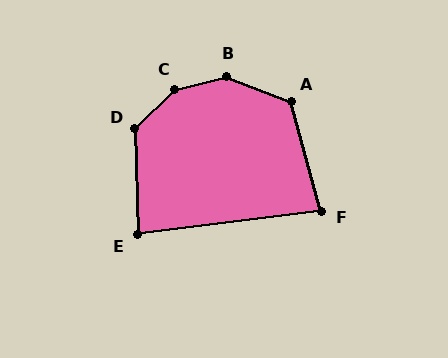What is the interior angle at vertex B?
Approximately 145 degrees (obtuse).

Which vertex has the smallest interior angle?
F, at approximately 82 degrees.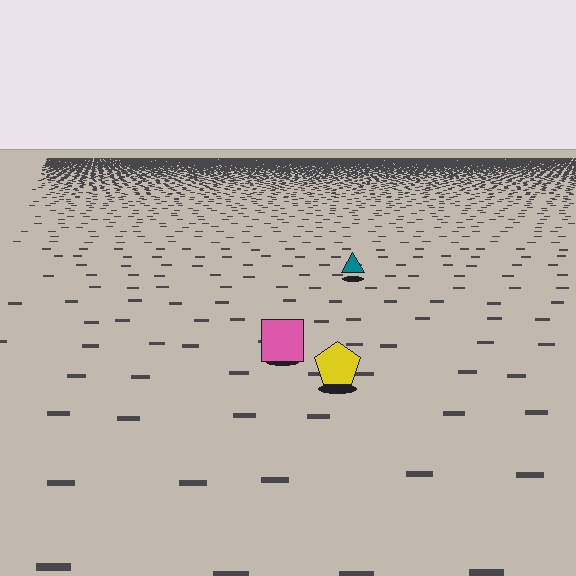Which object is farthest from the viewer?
The teal triangle is farthest from the viewer. It appears smaller and the ground texture around it is denser.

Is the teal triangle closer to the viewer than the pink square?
No. The pink square is closer — you can tell from the texture gradient: the ground texture is coarser near it.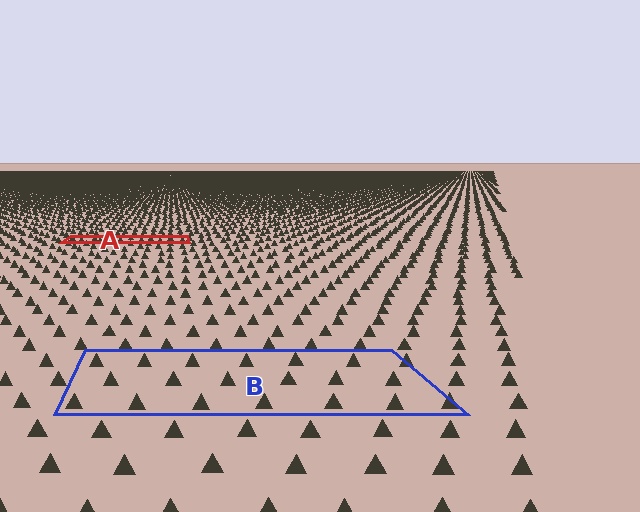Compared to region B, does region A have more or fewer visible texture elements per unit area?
Region A has more texture elements per unit area — they are packed more densely because it is farther away.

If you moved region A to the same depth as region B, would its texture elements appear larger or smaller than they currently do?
They would appear larger. At a closer depth, the same texture elements are projected at a bigger on-screen size.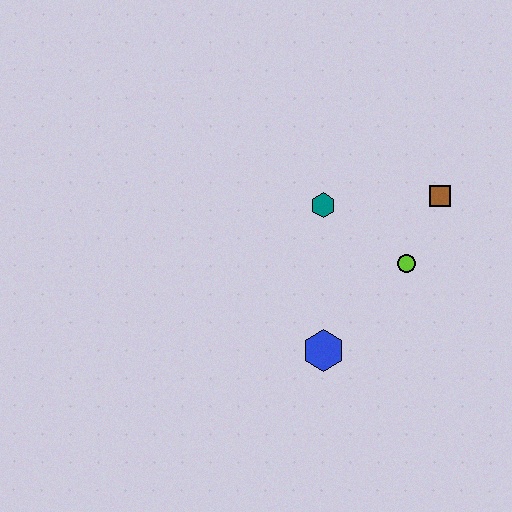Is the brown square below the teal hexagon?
No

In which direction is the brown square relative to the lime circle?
The brown square is above the lime circle.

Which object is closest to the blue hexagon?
The lime circle is closest to the blue hexagon.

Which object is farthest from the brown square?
The blue hexagon is farthest from the brown square.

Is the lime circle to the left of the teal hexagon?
No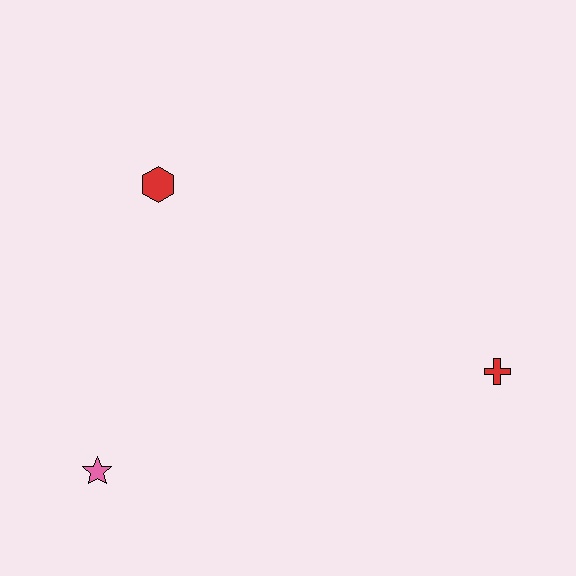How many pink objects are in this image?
There is 1 pink object.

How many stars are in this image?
There is 1 star.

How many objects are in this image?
There are 3 objects.